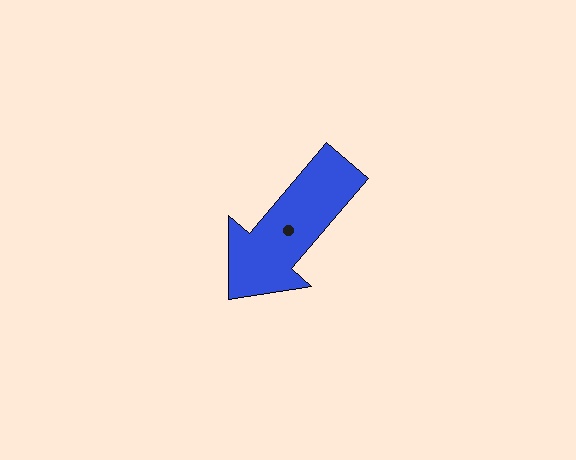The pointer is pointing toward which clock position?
Roughly 7 o'clock.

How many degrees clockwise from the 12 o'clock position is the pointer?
Approximately 221 degrees.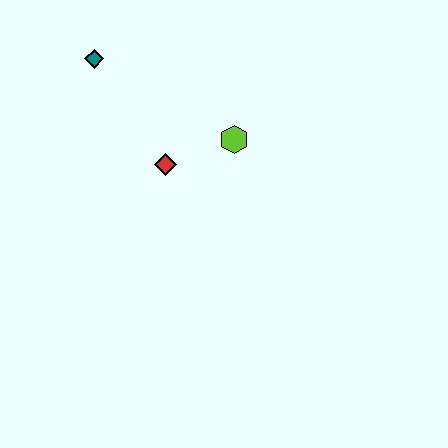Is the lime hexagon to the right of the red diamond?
Yes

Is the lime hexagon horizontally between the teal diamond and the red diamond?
No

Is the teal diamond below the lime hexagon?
No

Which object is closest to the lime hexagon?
The red diamond is closest to the lime hexagon.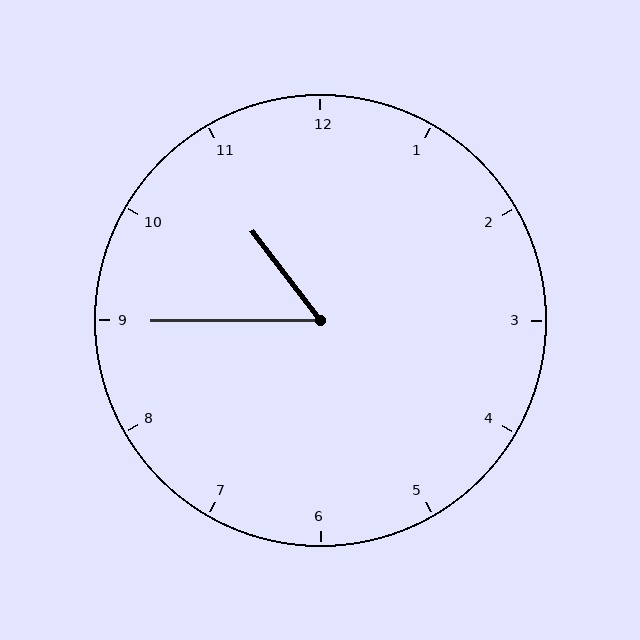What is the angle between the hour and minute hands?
Approximately 52 degrees.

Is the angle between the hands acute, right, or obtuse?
It is acute.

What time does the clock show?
10:45.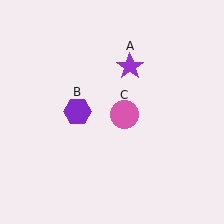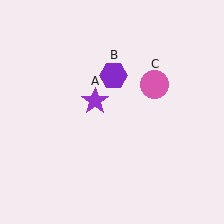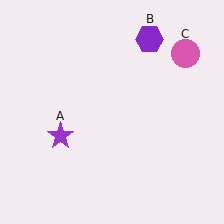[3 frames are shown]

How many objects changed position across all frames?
3 objects changed position: purple star (object A), purple hexagon (object B), pink circle (object C).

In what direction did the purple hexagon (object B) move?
The purple hexagon (object B) moved up and to the right.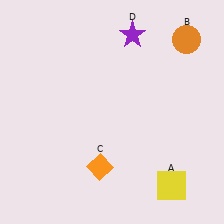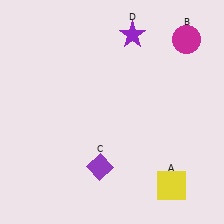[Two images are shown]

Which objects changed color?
B changed from orange to magenta. C changed from orange to purple.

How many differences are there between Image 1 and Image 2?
There are 2 differences between the two images.